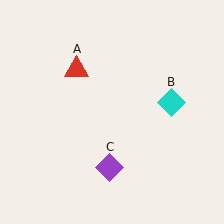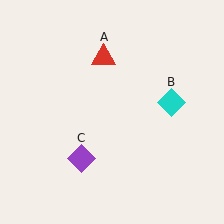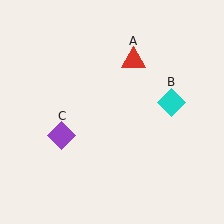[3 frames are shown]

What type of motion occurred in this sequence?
The red triangle (object A), purple diamond (object C) rotated clockwise around the center of the scene.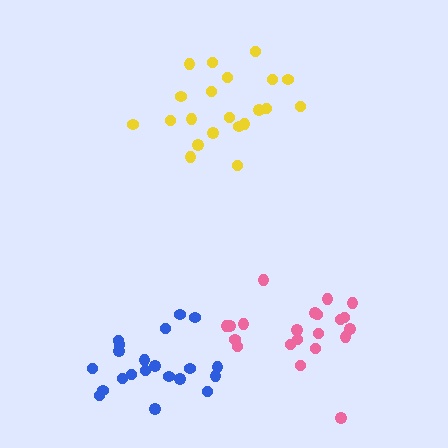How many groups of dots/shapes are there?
There are 3 groups.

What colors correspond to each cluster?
The clusters are colored: yellow, pink, blue.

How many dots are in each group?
Group 1: 21 dots, Group 2: 21 dots, Group 3: 21 dots (63 total).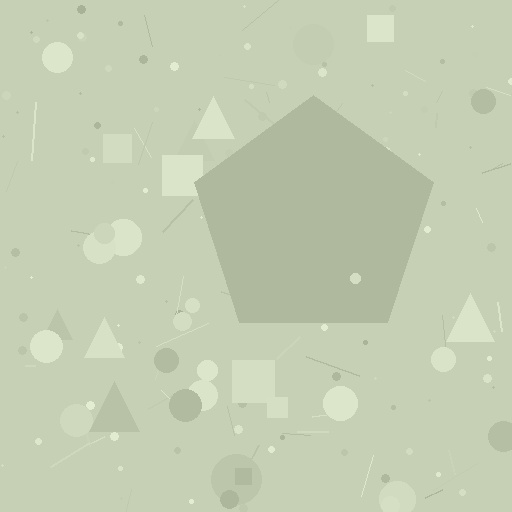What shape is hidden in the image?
A pentagon is hidden in the image.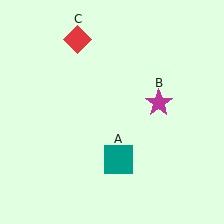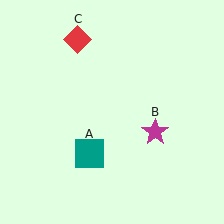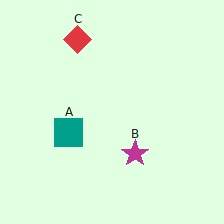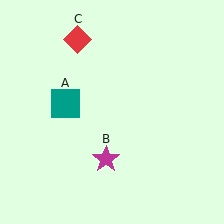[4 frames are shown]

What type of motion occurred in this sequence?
The teal square (object A), magenta star (object B) rotated clockwise around the center of the scene.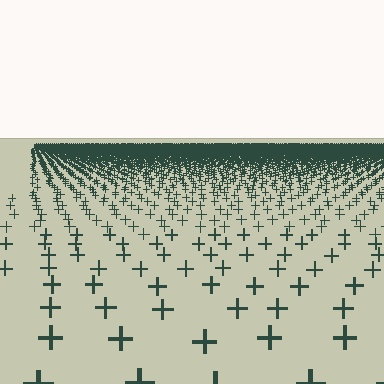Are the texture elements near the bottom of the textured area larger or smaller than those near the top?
Larger. Near the bottom, elements are closer to the viewer and appear at a bigger on-screen size.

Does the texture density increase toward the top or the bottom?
Density increases toward the top.